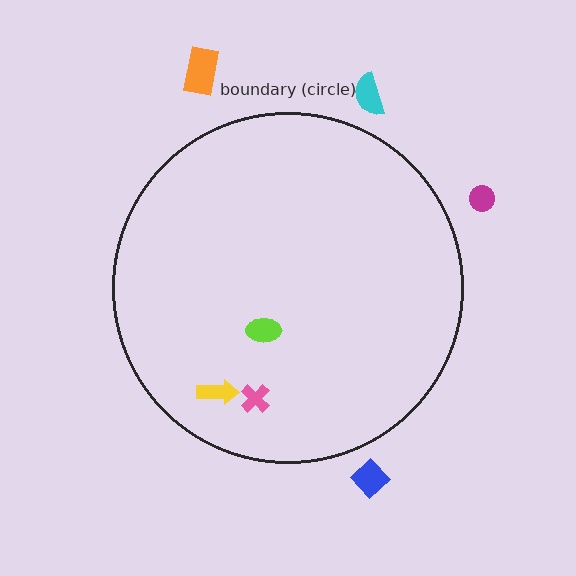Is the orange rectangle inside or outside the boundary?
Outside.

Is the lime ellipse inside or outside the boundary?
Inside.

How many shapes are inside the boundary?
3 inside, 4 outside.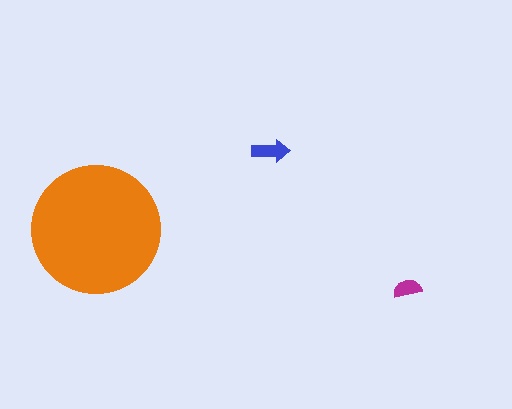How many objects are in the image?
There are 3 objects in the image.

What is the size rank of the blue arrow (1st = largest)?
2nd.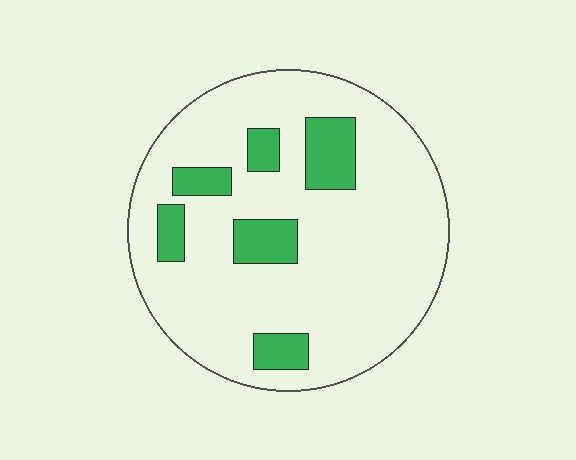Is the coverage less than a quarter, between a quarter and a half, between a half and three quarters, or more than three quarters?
Less than a quarter.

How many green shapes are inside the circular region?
6.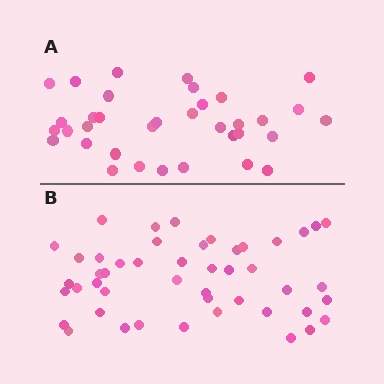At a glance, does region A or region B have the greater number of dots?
Region B (the bottom region) has more dots.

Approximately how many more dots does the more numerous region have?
Region B has roughly 12 or so more dots than region A.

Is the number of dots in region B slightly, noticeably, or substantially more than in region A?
Region B has noticeably more, but not dramatically so. The ratio is roughly 1.3 to 1.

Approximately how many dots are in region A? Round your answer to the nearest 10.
About 40 dots. (The exact count is 35, which rounds to 40.)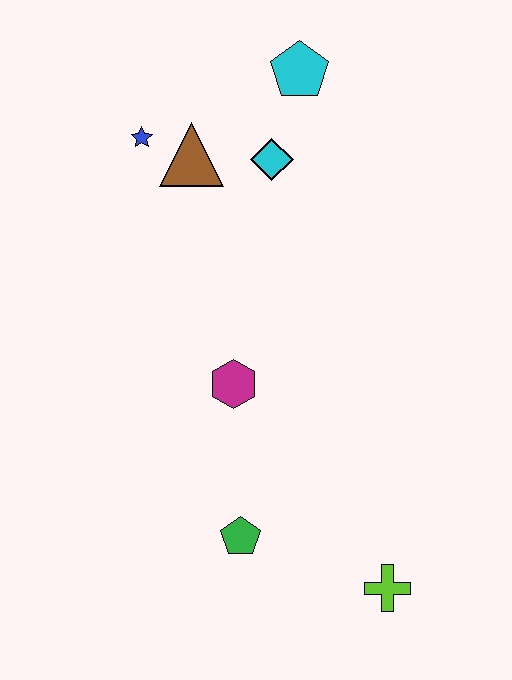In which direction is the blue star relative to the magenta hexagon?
The blue star is above the magenta hexagon.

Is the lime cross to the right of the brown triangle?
Yes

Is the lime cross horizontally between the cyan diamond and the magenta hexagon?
No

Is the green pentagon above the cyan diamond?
No